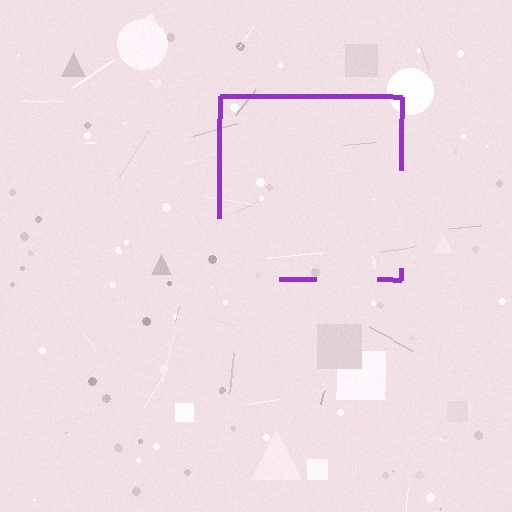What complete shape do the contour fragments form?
The contour fragments form a square.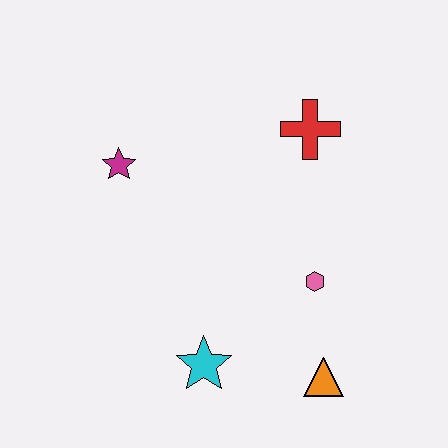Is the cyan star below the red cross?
Yes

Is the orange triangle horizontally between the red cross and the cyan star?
No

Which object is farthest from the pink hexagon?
The magenta star is farthest from the pink hexagon.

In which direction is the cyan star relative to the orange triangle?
The cyan star is to the left of the orange triangle.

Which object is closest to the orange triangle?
The pink hexagon is closest to the orange triangle.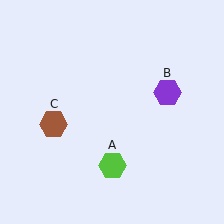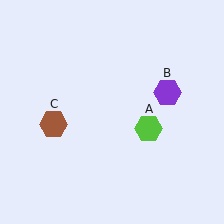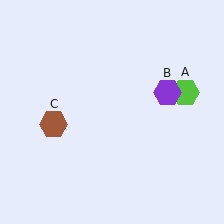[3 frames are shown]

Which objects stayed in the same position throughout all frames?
Purple hexagon (object B) and brown hexagon (object C) remained stationary.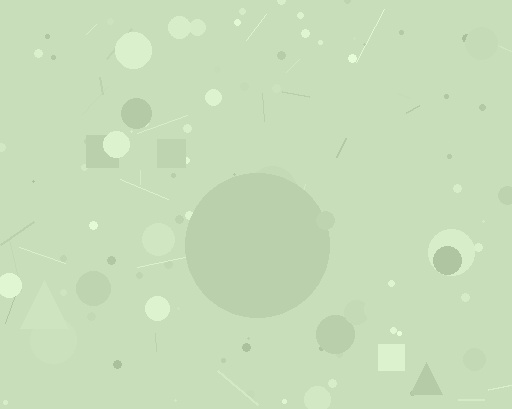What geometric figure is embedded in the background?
A circle is embedded in the background.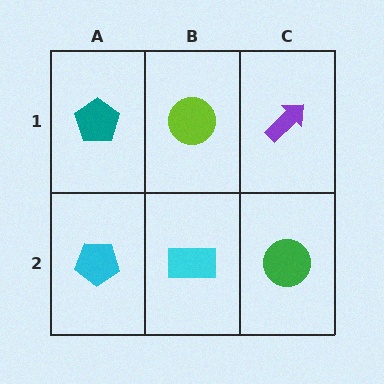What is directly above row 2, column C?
A purple arrow.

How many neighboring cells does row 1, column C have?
2.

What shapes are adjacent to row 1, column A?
A cyan pentagon (row 2, column A), a lime circle (row 1, column B).